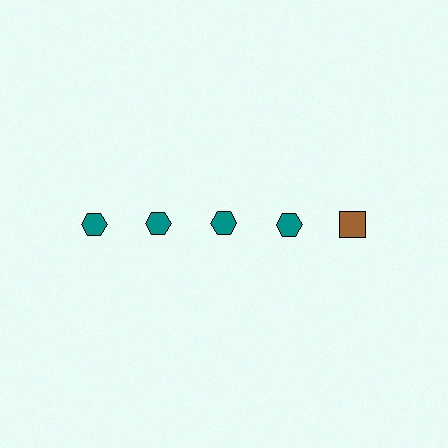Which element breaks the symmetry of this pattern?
The brown square in the top row, rightmost column breaks the symmetry. All other shapes are teal hexagons.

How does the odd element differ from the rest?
It differs in both color (brown instead of teal) and shape (square instead of hexagon).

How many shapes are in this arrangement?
There are 5 shapes arranged in a grid pattern.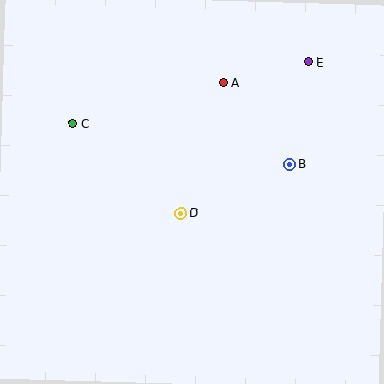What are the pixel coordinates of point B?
Point B is at (290, 164).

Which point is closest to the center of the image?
Point D at (181, 213) is closest to the center.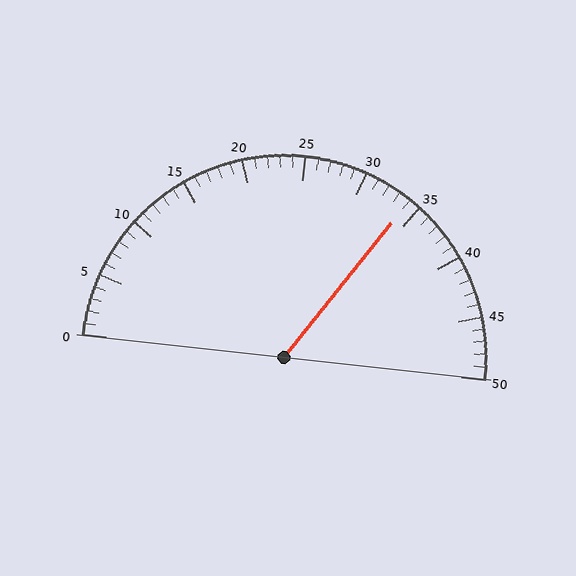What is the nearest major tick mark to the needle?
The nearest major tick mark is 35.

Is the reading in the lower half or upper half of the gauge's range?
The reading is in the upper half of the range (0 to 50).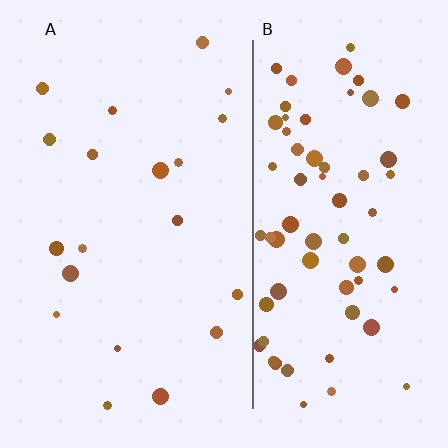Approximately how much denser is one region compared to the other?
Approximately 3.5× — region B over region A.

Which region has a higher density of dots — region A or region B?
B (the right).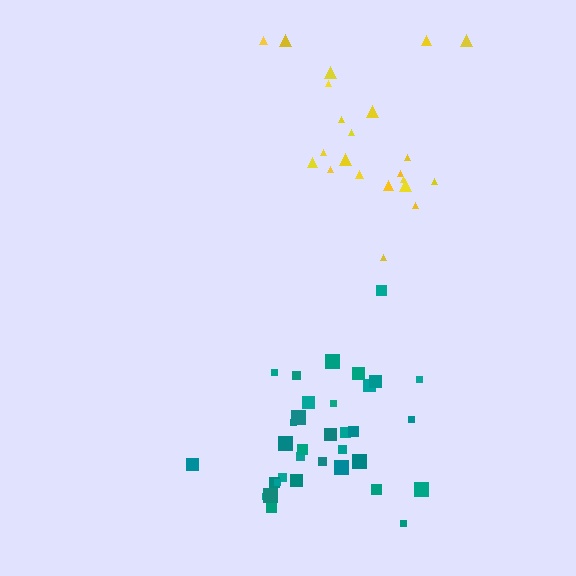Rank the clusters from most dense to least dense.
teal, yellow.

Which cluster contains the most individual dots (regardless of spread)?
Teal (34).